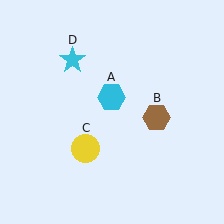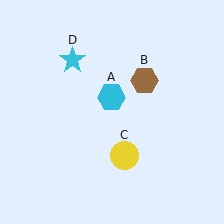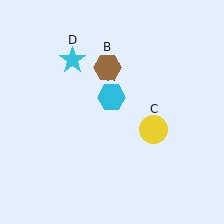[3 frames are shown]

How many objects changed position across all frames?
2 objects changed position: brown hexagon (object B), yellow circle (object C).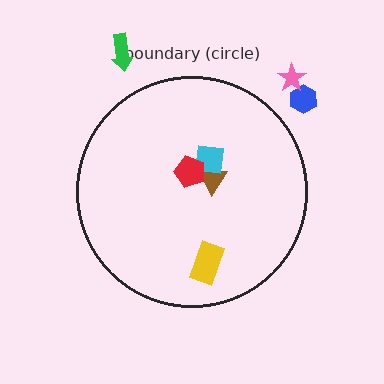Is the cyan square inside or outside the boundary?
Inside.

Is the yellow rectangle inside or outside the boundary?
Inside.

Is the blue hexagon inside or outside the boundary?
Outside.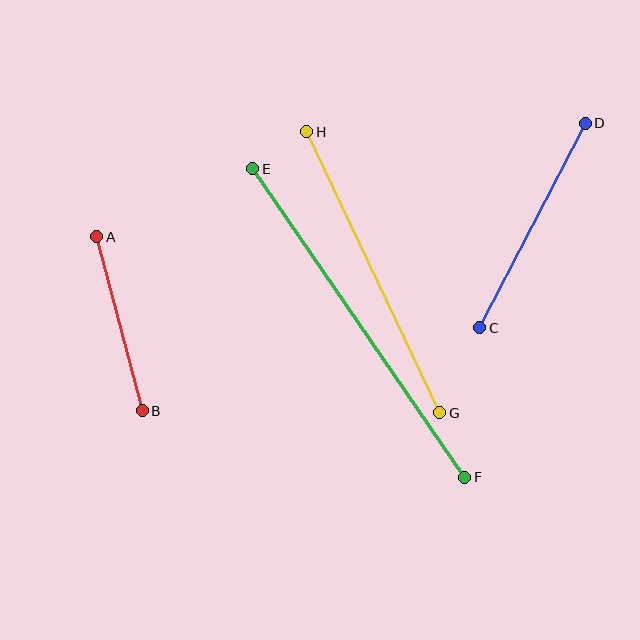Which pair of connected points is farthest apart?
Points E and F are farthest apart.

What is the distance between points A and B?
The distance is approximately 180 pixels.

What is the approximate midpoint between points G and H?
The midpoint is at approximately (373, 272) pixels.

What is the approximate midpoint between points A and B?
The midpoint is at approximately (120, 324) pixels.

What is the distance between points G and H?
The distance is approximately 311 pixels.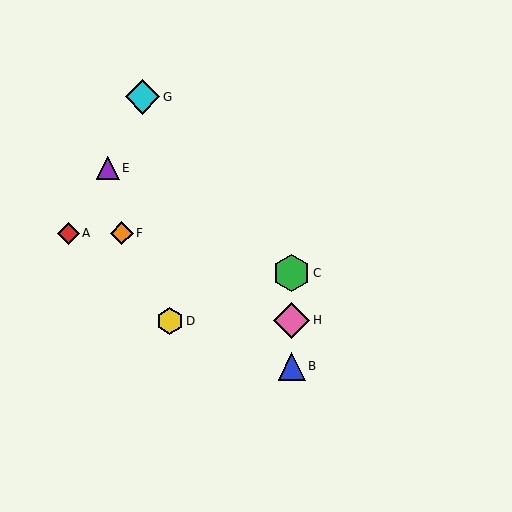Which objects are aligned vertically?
Objects B, C, H are aligned vertically.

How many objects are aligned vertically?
3 objects (B, C, H) are aligned vertically.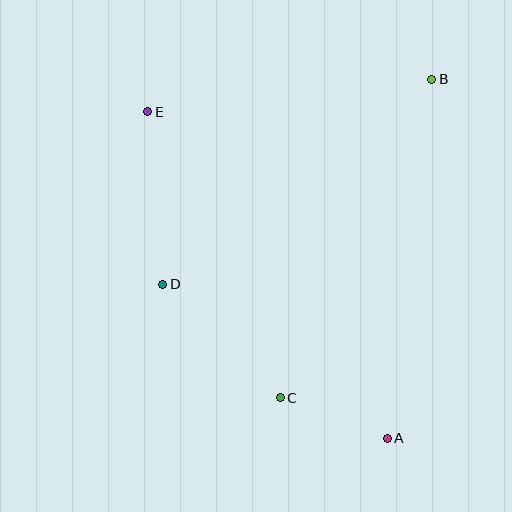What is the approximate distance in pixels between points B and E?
The distance between B and E is approximately 286 pixels.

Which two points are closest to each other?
Points A and C are closest to each other.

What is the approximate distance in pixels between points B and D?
The distance between B and D is approximately 338 pixels.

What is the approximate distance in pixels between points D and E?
The distance between D and E is approximately 173 pixels.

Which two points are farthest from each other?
Points A and E are farthest from each other.